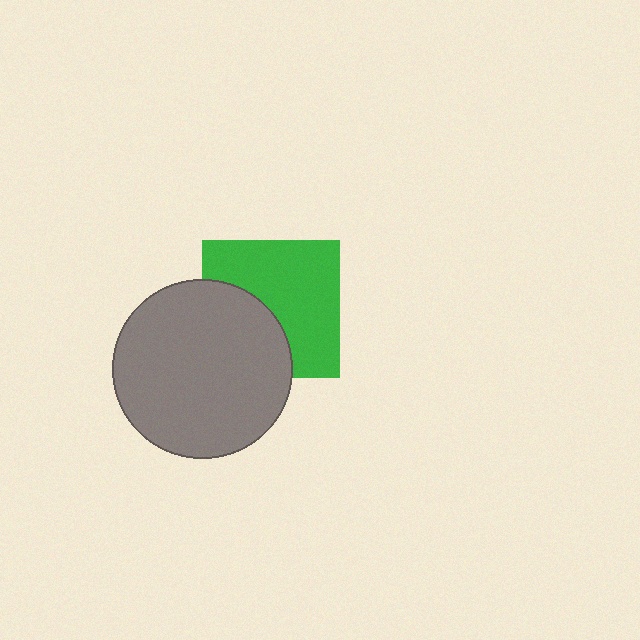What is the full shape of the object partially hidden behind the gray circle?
The partially hidden object is a green square.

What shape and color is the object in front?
The object in front is a gray circle.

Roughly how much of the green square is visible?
About half of it is visible (roughly 62%).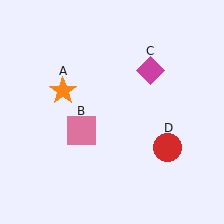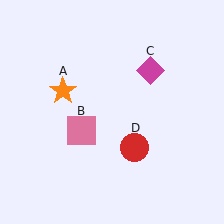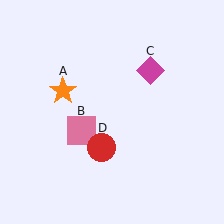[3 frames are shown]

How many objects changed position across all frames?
1 object changed position: red circle (object D).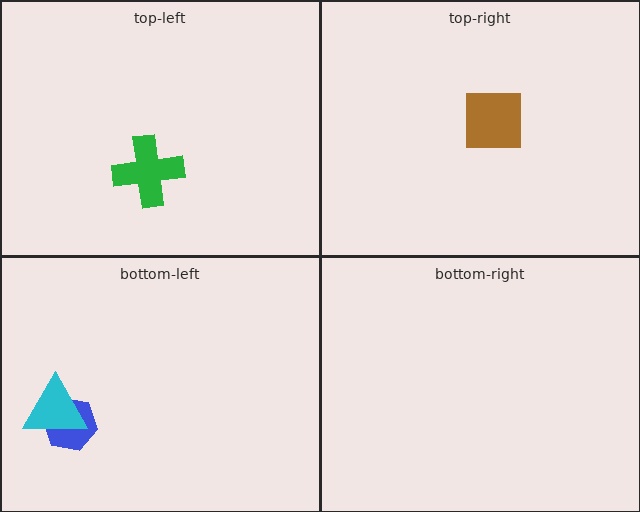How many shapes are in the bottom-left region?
2.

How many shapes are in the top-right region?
1.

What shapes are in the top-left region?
The green cross.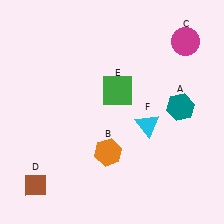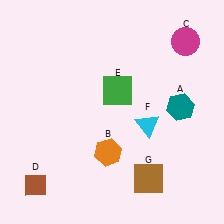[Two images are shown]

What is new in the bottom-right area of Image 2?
A brown square (G) was added in the bottom-right area of Image 2.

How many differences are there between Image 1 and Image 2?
There is 1 difference between the two images.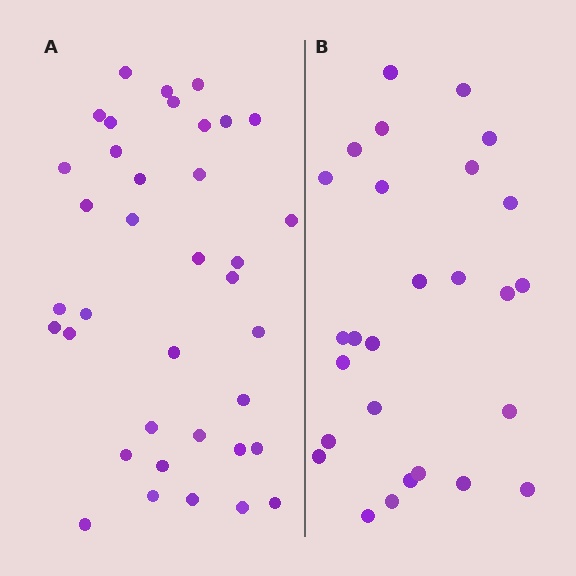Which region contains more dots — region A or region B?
Region A (the left region) has more dots.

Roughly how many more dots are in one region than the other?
Region A has roughly 10 or so more dots than region B.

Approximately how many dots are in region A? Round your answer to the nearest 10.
About 40 dots. (The exact count is 37, which rounds to 40.)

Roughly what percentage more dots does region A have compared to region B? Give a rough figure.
About 35% more.